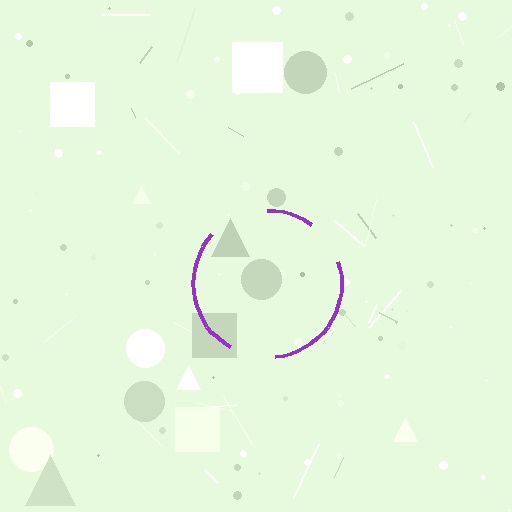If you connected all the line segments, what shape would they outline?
They would outline a circle.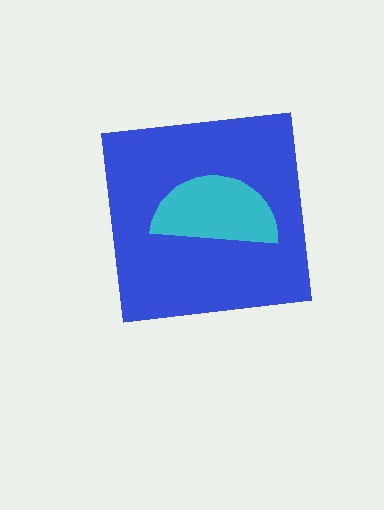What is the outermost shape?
The blue square.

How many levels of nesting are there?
2.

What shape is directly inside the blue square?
The cyan semicircle.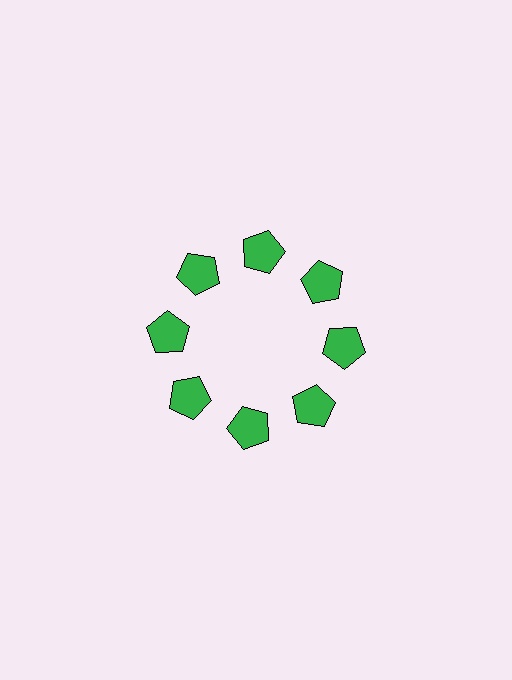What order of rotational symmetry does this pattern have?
This pattern has 8-fold rotational symmetry.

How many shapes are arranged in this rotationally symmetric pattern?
There are 8 shapes, arranged in 8 groups of 1.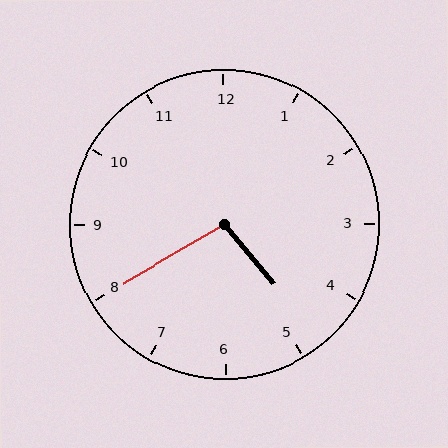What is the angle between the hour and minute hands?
Approximately 100 degrees.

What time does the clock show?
4:40.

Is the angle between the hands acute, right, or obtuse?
It is obtuse.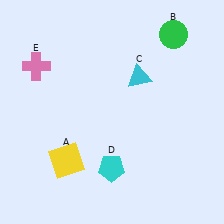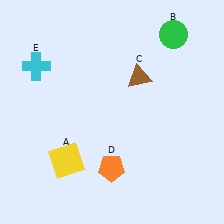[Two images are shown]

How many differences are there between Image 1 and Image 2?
There are 3 differences between the two images.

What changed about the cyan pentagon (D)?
In Image 1, D is cyan. In Image 2, it changed to orange.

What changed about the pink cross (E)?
In Image 1, E is pink. In Image 2, it changed to cyan.